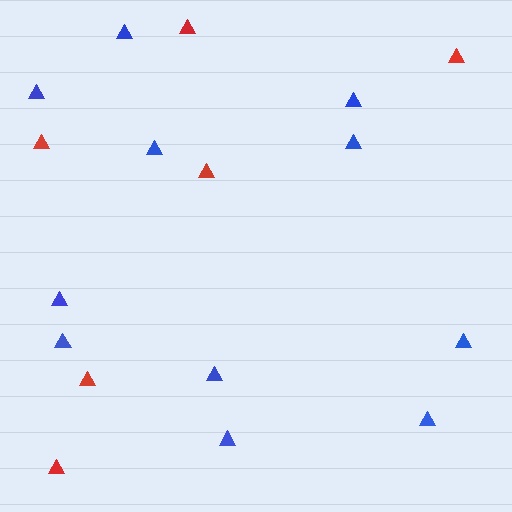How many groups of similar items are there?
There are 2 groups: one group of red triangles (6) and one group of blue triangles (11).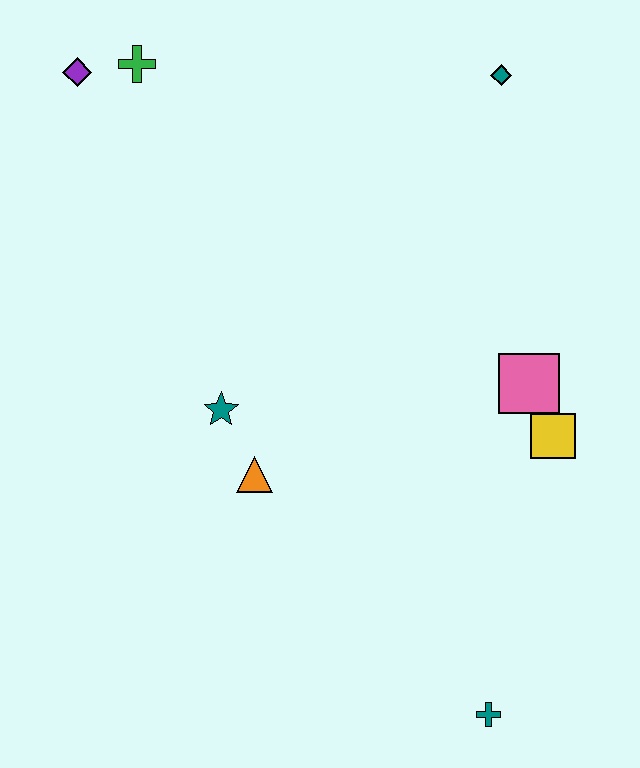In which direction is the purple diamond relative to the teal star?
The purple diamond is above the teal star.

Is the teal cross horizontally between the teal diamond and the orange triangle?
Yes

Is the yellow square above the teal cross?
Yes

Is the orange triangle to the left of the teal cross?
Yes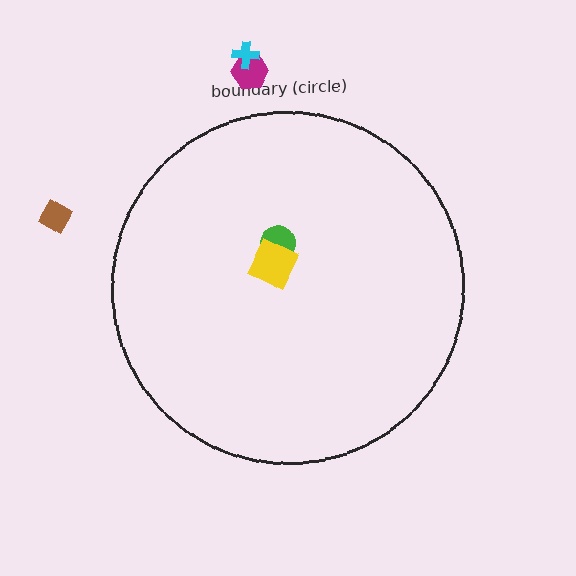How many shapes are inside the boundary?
2 inside, 3 outside.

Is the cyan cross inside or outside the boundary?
Outside.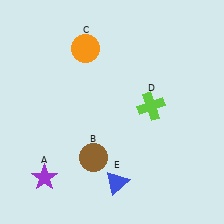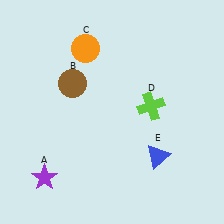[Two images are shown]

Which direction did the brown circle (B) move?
The brown circle (B) moved up.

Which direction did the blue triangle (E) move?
The blue triangle (E) moved right.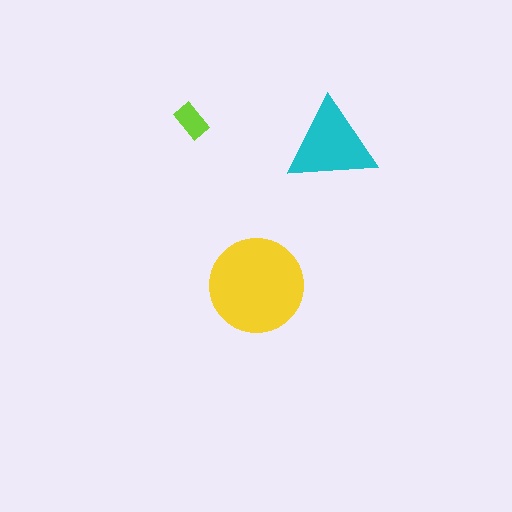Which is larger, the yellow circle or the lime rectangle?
The yellow circle.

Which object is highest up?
The lime rectangle is topmost.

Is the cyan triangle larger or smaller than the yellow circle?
Smaller.